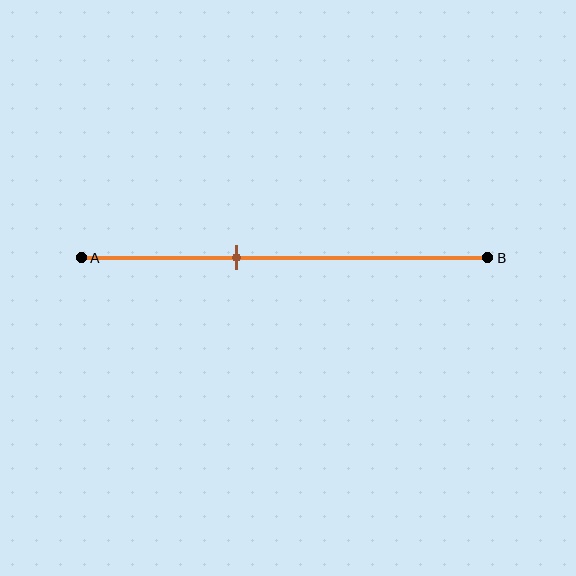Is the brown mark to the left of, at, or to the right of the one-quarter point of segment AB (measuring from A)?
The brown mark is to the right of the one-quarter point of segment AB.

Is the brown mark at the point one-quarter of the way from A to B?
No, the mark is at about 40% from A, not at the 25% one-quarter point.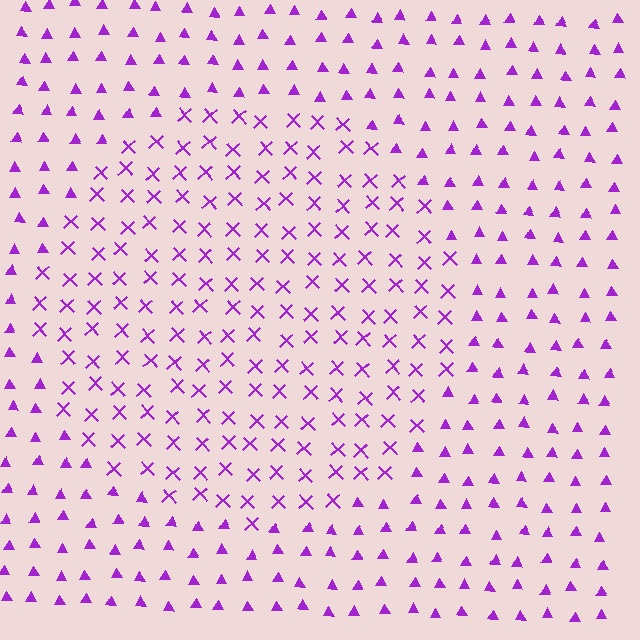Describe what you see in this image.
The image is filled with small purple elements arranged in a uniform grid. A circle-shaped region contains X marks, while the surrounding area contains triangles. The boundary is defined purely by the change in element shape.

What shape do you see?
I see a circle.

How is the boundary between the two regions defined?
The boundary is defined by a change in element shape: X marks inside vs. triangles outside. All elements share the same color and spacing.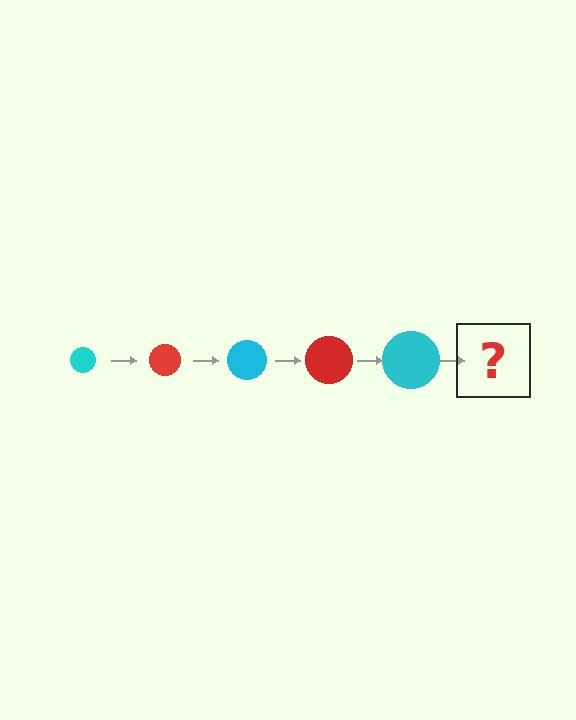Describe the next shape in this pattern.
It should be a red circle, larger than the previous one.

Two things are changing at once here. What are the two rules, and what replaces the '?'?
The two rules are that the circle grows larger each step and the color cycles through cyan and red. The '?' should be a red circle, larger than the previous one.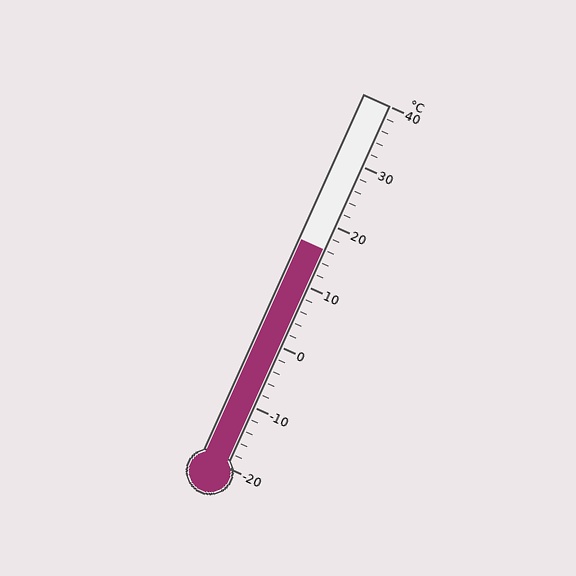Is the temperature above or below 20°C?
The temperature is below 20°C.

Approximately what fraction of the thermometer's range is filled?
The thermometer is filled to approximately 60% of its range.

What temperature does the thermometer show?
The thermometer shows approximately 16°C.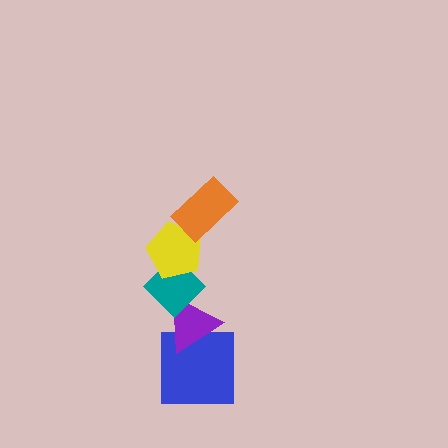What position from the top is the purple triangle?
The purple triangle is 4th from the top.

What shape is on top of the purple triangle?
The teal diamond is on top of the purple triangle.